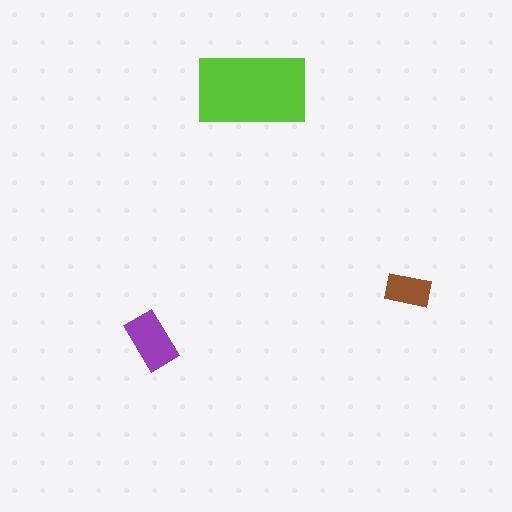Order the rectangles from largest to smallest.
the lime one, the purple one, the brown one.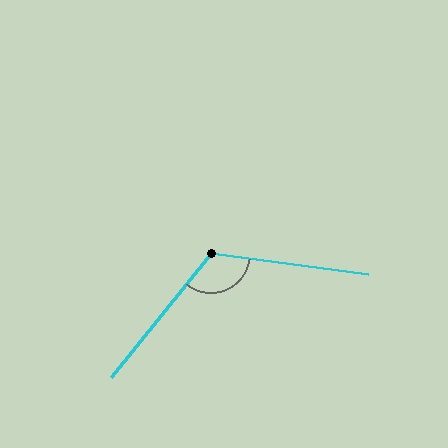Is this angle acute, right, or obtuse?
It is obtuse.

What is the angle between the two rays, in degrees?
Approximately 121 degrees.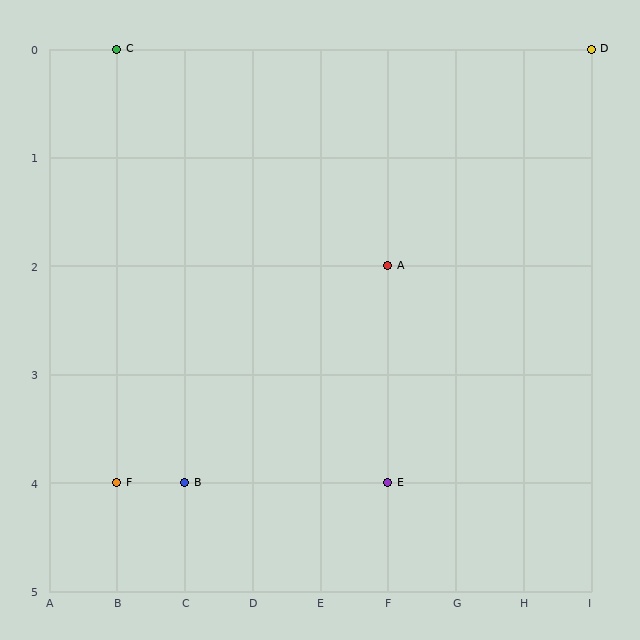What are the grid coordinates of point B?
Point B is at grid coordinates (C, 4).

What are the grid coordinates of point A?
Point A is at grid coordinates (F, 2).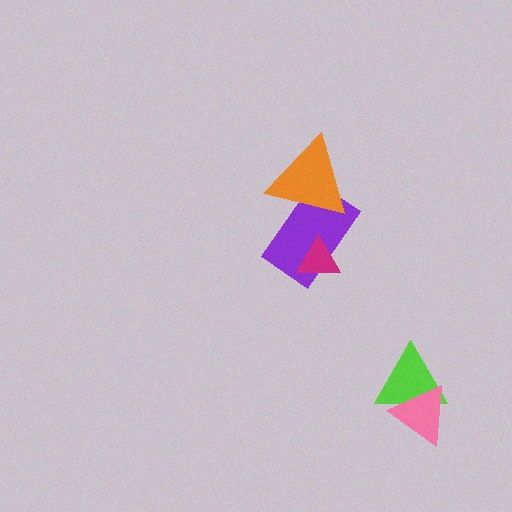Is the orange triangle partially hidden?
No, no other shape covers it.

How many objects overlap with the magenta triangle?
1 object overlaps with the magenta triangle.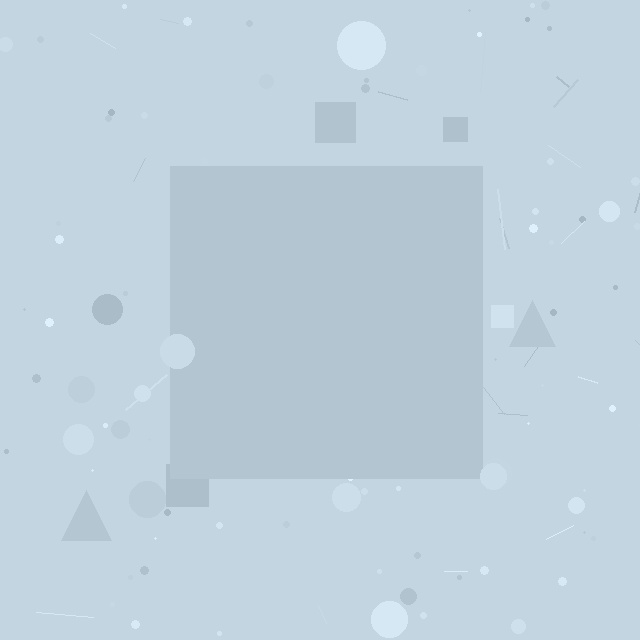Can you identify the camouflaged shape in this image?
The camouflaged shape is a square.